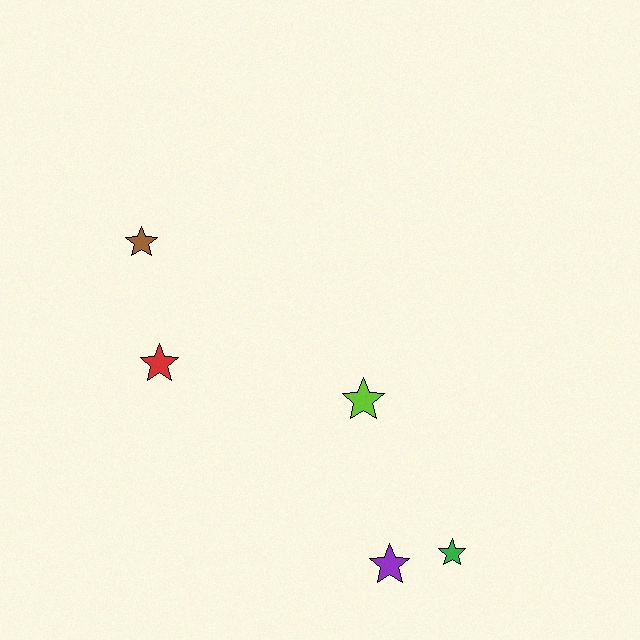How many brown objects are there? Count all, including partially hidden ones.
There is 1 brown object.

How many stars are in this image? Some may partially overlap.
There are 5 stars.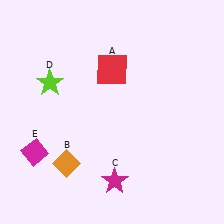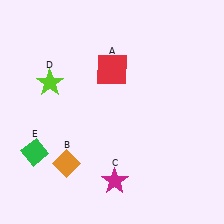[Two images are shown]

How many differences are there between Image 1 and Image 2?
There is 1 difference between the two images.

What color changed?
The diamond (E) changed from magenta in Image 1 to green in Image 2.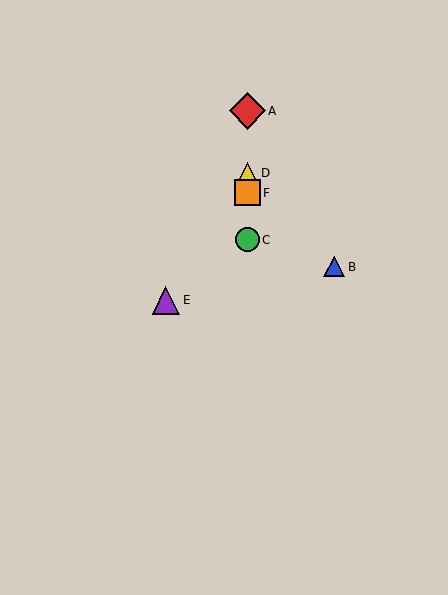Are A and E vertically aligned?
No, A is at x≈247 and E is at x≈166.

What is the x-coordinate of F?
Object F is at x≈247.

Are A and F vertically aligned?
Yes, both are at x≈247.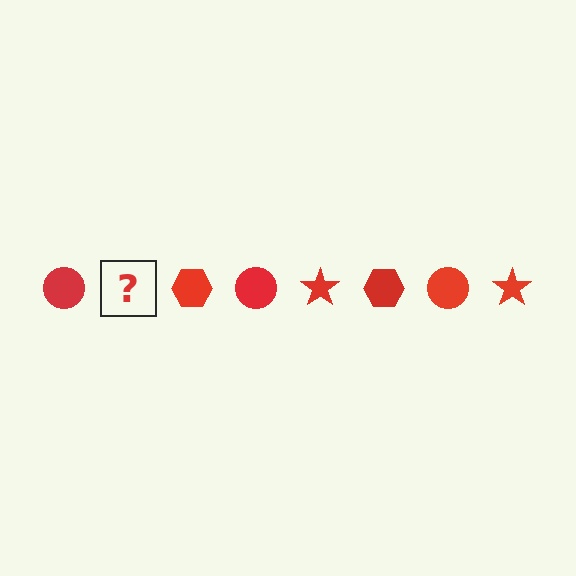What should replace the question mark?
The question mark should be replaced with a red star.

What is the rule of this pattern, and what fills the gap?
The rule is that the pattern cycles through circle, star, hexagon shapes in red. The gap should be filled with a red star.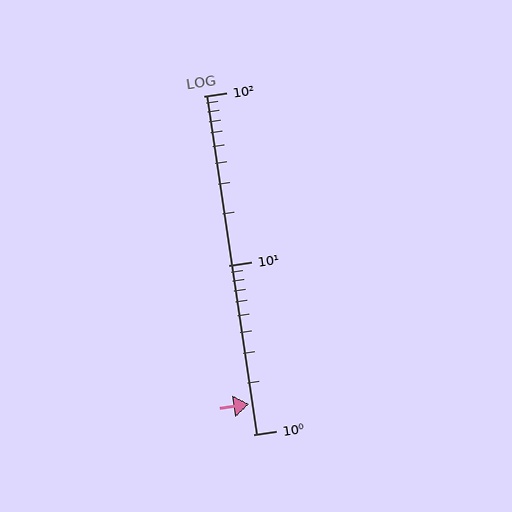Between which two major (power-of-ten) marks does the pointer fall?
The pointer is between 1 and 10.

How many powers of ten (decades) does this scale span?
The scale spans 2 decades, from 1 to 100.